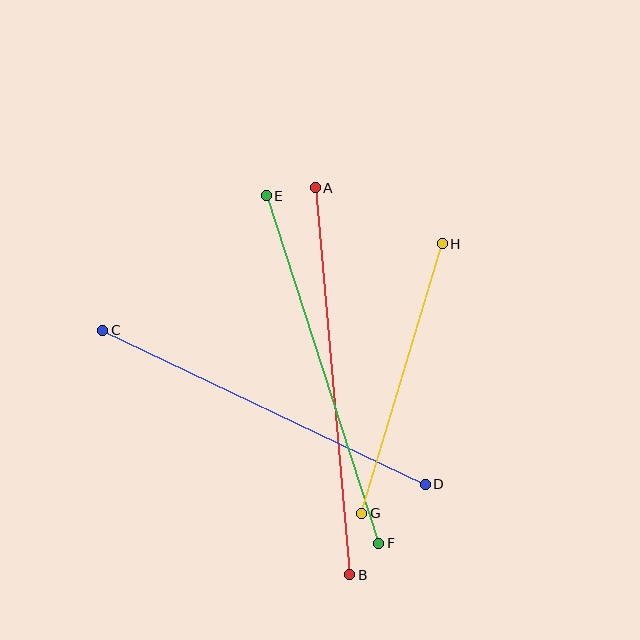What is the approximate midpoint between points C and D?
The midpoint is at approximately (264, 407) pixels.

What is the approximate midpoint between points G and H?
The midpoint is at approximately (402, 378) pixels.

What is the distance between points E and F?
The distance is approximately 365 pixels.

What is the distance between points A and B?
The distance is approximately 389 pixels.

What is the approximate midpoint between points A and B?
The midpoint is at approximately (332, 381) pixels.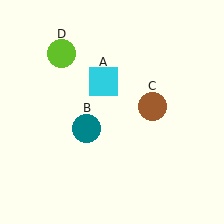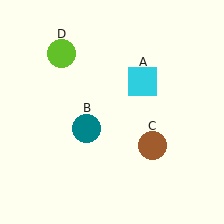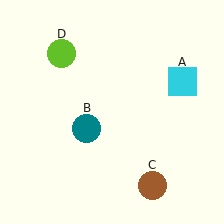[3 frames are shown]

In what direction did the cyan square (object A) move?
The cyan square (object A) moved right.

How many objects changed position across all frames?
2 objects changed position: cyan square (object A), brown circle (object C).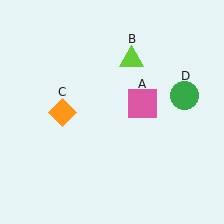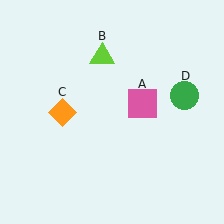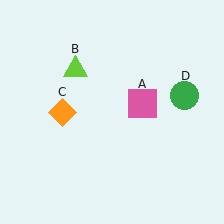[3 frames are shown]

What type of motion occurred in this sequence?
The lime triangle (object B) rotated counterclockwise around the center of the scene.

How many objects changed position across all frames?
1 object changed position: lime triangle (object B).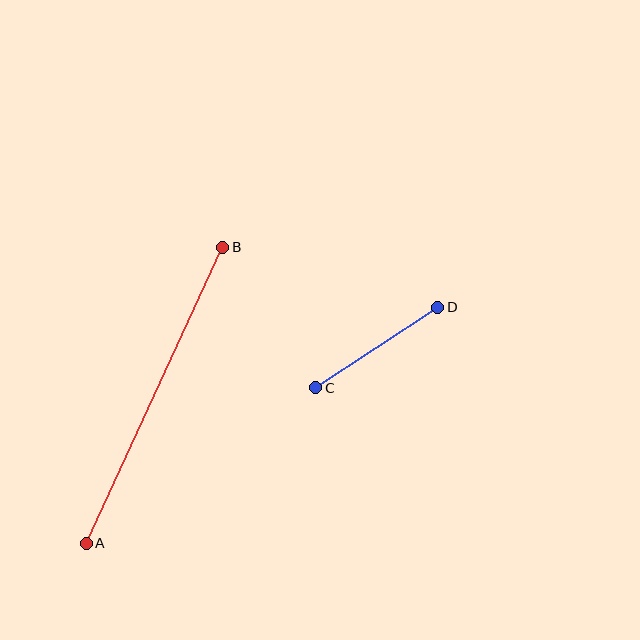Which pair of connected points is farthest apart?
Points A and B are farthest apart.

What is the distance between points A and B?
The distance is approximately 326 pixels.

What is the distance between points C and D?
The distance is approximately 146 pixels.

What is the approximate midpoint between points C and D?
The midpoint is at approximately (377, 348) pixels.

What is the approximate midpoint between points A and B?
The midpoint is at approximately (154, 395) pixels.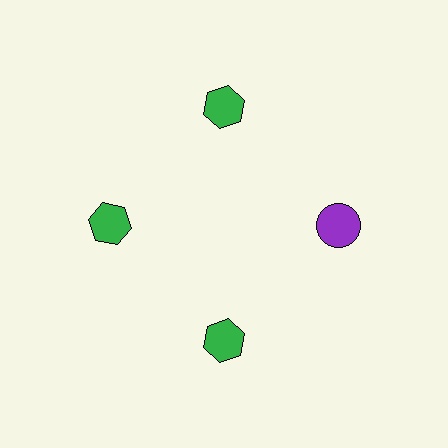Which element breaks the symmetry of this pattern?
The purple circle at roughly the 3 o'clock position breaks the symmetry. All other shapes are green hexagons.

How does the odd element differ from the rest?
It differs in both color (purple instead of green) and shape (circle instead of hexagon).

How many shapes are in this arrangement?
There are 4 shapes arranged in a ring pattern.